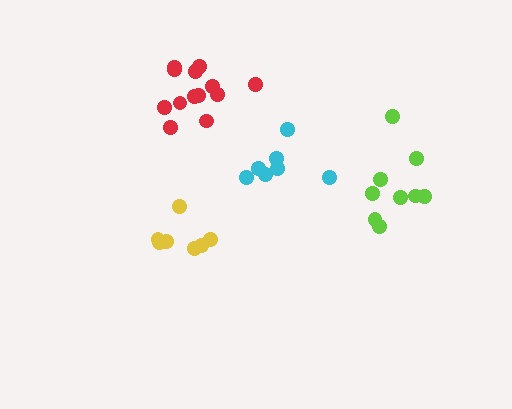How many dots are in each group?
Group 1: 7 dots, Group 2: 9 dots, Group 3: 7 dots, Group 4: 13 dots (36 total).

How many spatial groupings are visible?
There are 4 spatial groupings.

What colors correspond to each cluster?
The clusters are colored: yellow, lime, cyan, red.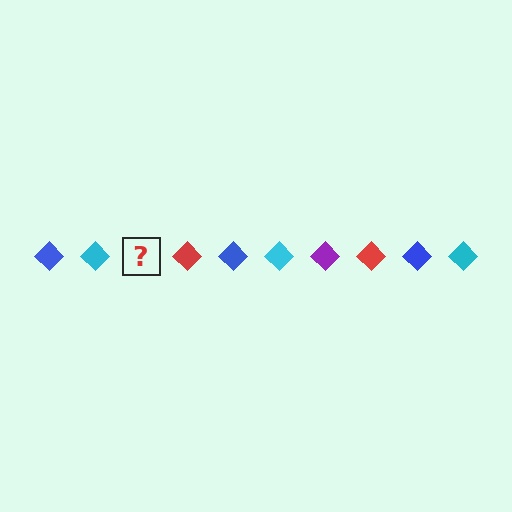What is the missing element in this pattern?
The missing element is a purple diamond.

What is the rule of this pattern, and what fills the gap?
The rule is that the pattern cycles through blue, cyan, purple, red diamonds. The gap should be filled with a purple diamond.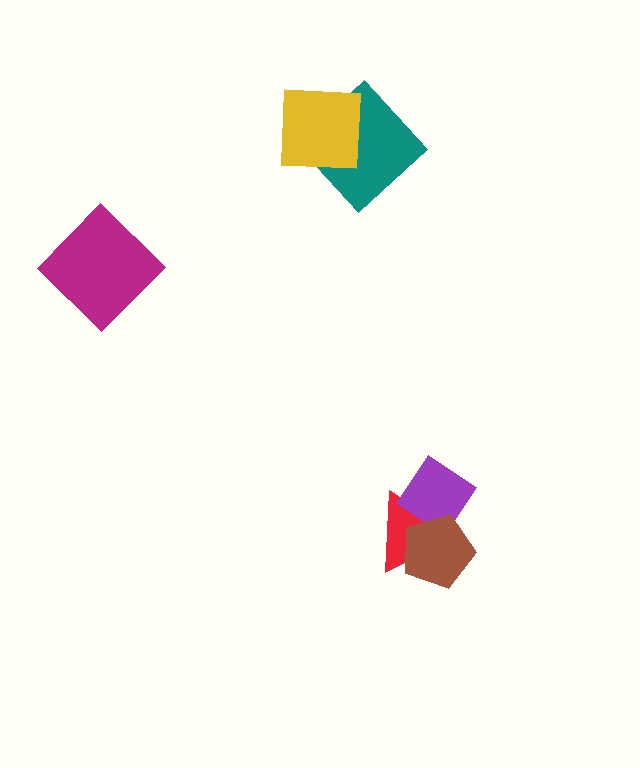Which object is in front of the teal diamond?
The yellow square is in front of the teal diamond.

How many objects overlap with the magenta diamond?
0 objects overlap with the magenta diamond.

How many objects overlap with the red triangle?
2 objects overlap with the red triangle.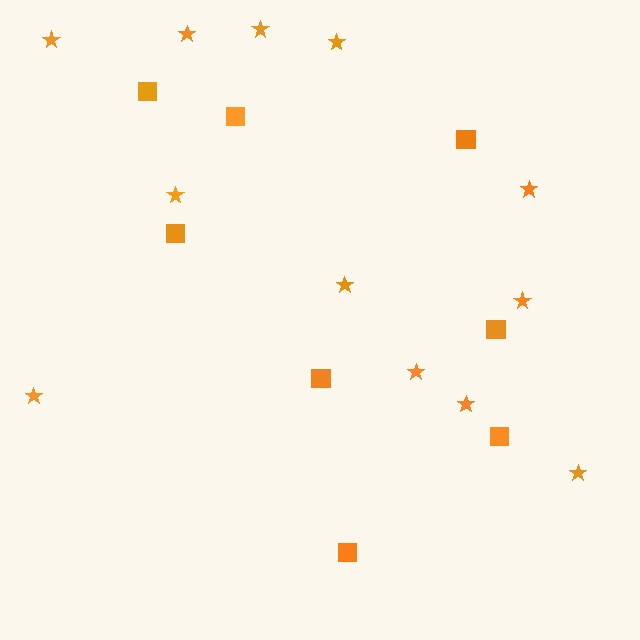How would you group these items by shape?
There are 2 groups: one group of stars (12) and one group of squares (8).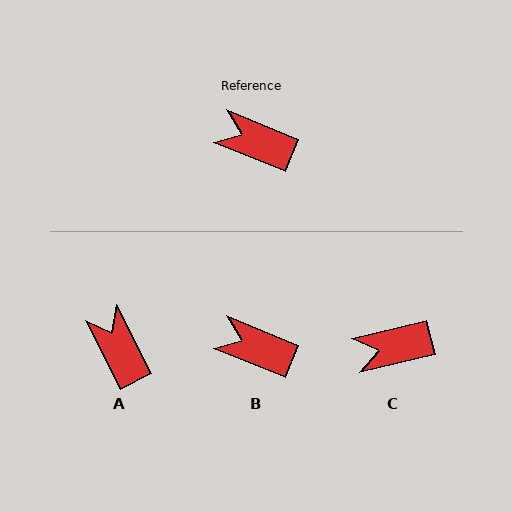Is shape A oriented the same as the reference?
No, it is off by about 40 degrees.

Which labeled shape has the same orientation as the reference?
B.